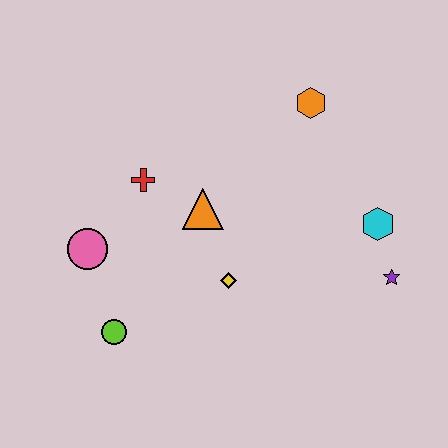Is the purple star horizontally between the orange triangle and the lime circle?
No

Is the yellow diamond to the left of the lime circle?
No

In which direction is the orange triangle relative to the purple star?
The orange triangle is to the left of the purple star.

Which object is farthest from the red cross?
The purple star is farthest from the red cross.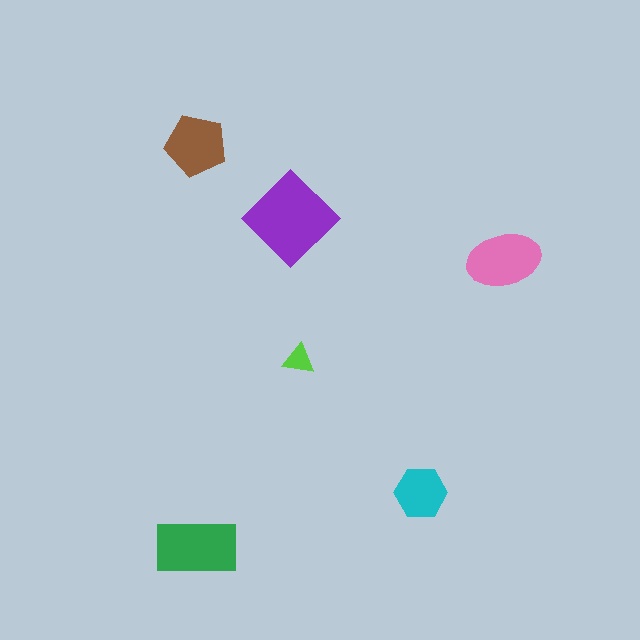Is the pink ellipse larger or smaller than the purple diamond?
Smaller.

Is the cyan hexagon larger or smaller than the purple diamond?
Smaller.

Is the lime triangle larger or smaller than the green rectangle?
Smaller.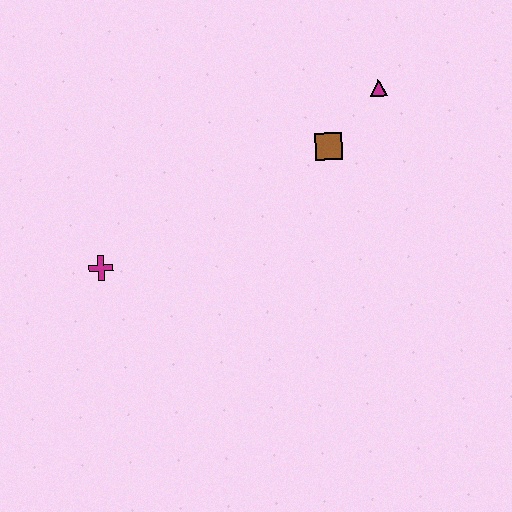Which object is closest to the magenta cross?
The brown square is closest to the magenta cross.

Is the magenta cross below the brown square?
Yes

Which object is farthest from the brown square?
The magenta cross is farthest from the brown square.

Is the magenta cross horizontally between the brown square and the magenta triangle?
No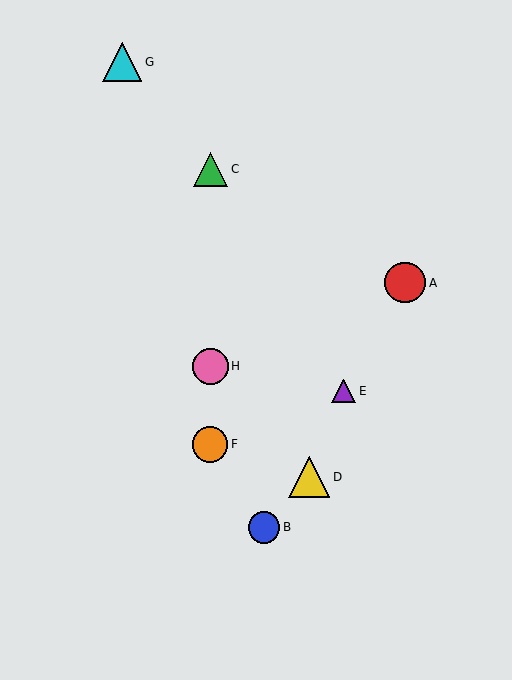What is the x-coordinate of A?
Object A is at x≈405.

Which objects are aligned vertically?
Objects C, F, H are aligned vertically.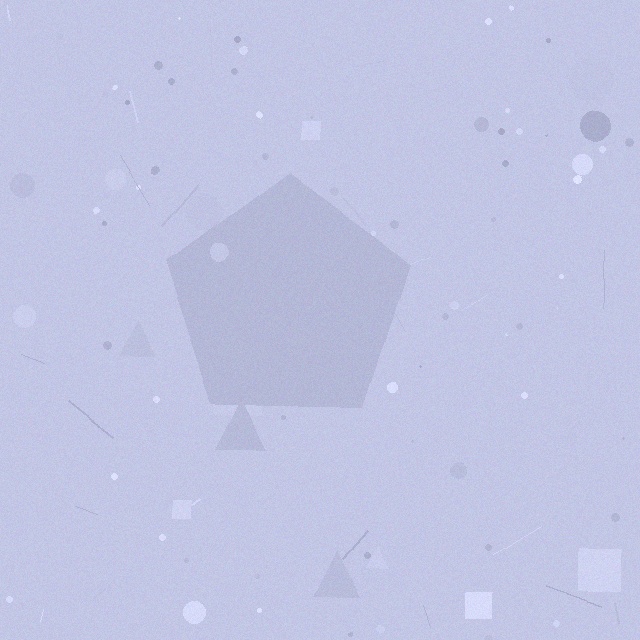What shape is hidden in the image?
A pentagon is hidden in the image.